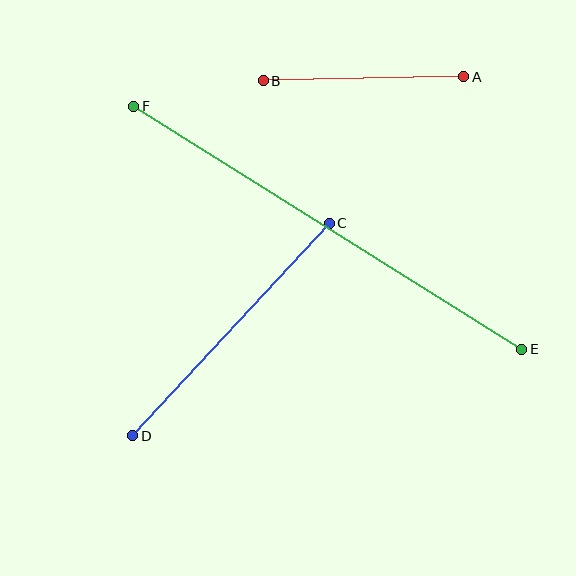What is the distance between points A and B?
The distance is approximately 201 pixels.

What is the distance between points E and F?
The distance is approximately 458 pixels.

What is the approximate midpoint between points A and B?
The midpoint is at approximately (363, 79) pixels.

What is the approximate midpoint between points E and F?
The midpoint is at approximately (328, 228) pixels.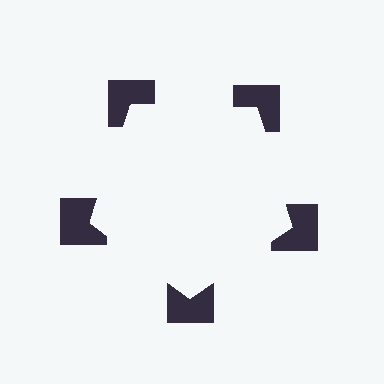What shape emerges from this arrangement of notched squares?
An illusory pentagon — its edges are inferred from the aligned wedge cuts in the notched squares, not physically drawn.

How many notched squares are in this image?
There are 5 — one at each vertex of the illusory pentagon.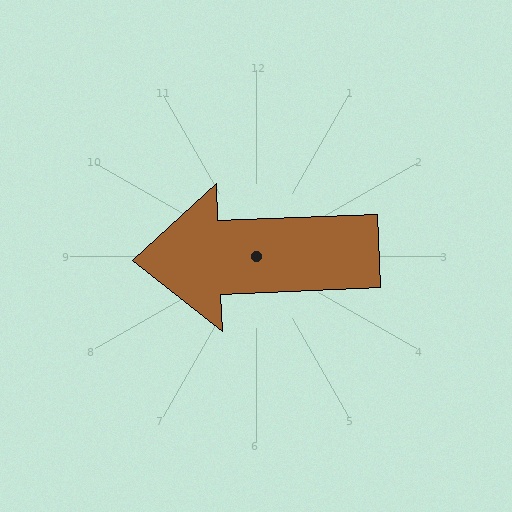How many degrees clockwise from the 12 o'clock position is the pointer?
Approximately 268 degrees.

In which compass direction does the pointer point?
West.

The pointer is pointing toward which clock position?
Roughly 9 o'clock.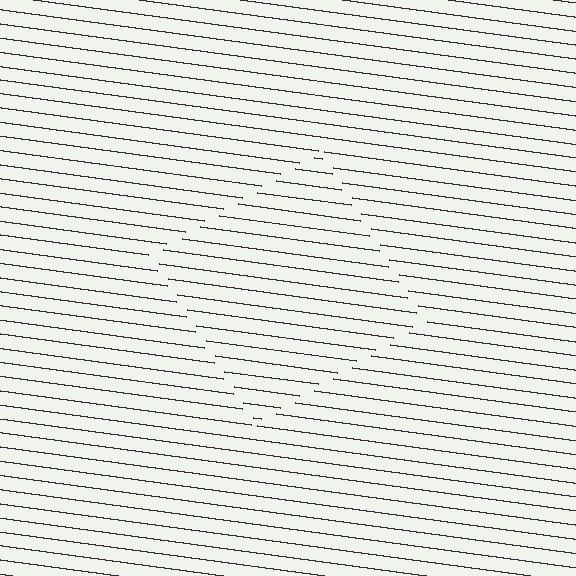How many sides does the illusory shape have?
4 sides — the line-ends trace a square.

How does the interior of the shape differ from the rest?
The interior of the shape contains the same grating, shifted by half a period — the contour is defined by the phase discontinuity where line-ends from the inner and outer gratings abut.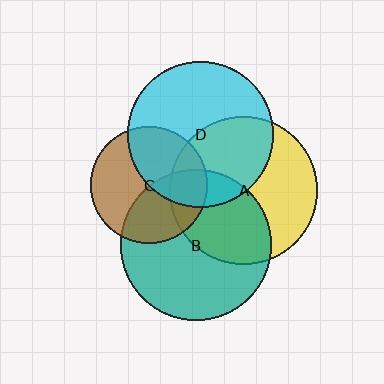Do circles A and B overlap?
Yes.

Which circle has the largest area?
Circle B (teal).